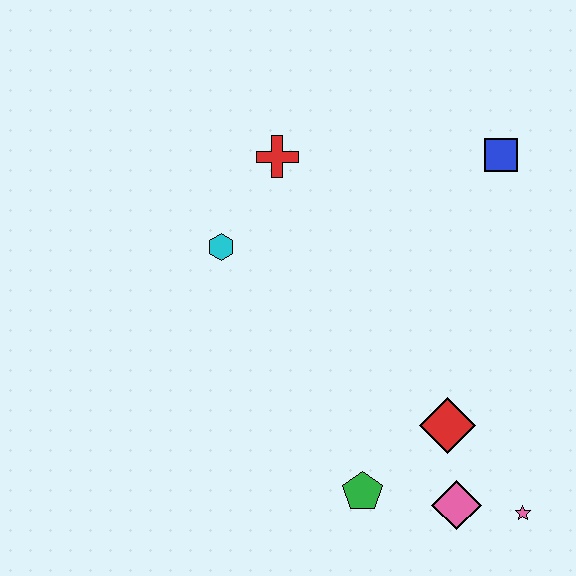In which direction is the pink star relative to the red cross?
The pink star is below the red cross.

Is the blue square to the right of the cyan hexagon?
Yes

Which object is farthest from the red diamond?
The red cross is farthest from the red diamond.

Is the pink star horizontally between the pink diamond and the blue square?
No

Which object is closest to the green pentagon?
The pink diamond is closest to the green pentagon.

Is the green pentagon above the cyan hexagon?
No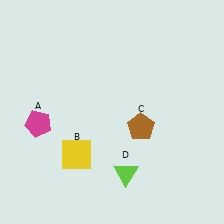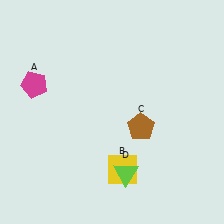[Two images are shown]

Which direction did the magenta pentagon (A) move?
The magenta pentagon (A) moved up.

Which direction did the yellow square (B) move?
The yellow square (B) moved right.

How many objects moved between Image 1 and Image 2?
2 objects moved between the two images.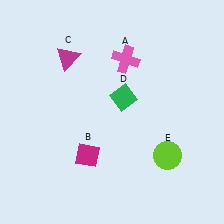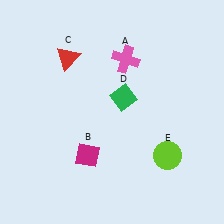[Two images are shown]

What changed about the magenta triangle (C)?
In Image 1, C is magenta. In Image 2, it changed to red.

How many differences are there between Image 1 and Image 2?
There is 1 difference between the two images.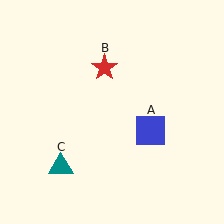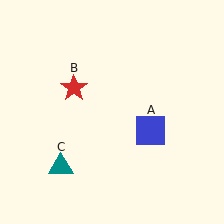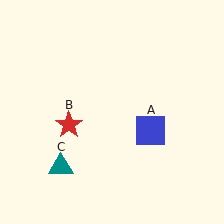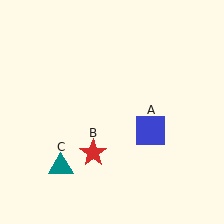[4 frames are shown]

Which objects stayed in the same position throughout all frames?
Blue square (object A) and teal triangle (object C) remained stationary.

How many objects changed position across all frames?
1 object changed position: red star (object B).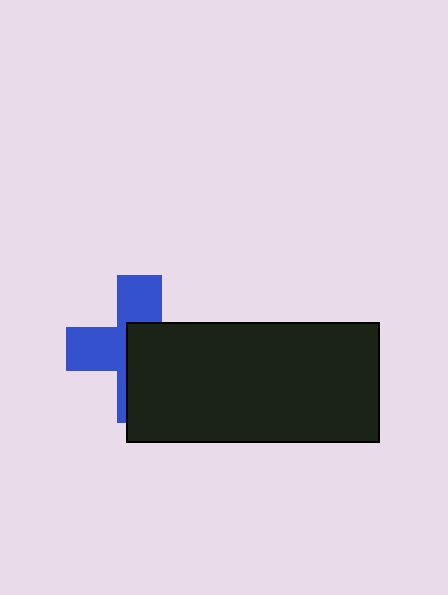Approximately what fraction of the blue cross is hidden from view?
Roughly 54% of the blue cross is hidden behind the black rectangle.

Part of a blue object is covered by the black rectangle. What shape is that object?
It is a cross.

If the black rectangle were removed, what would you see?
You would see the complete blue cross.